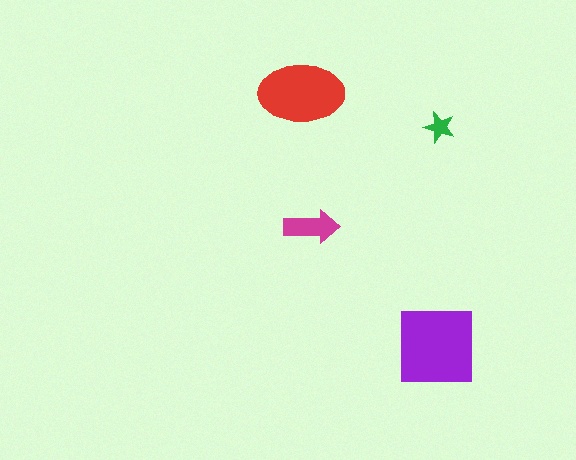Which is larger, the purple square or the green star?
The purple square.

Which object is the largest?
The purple square.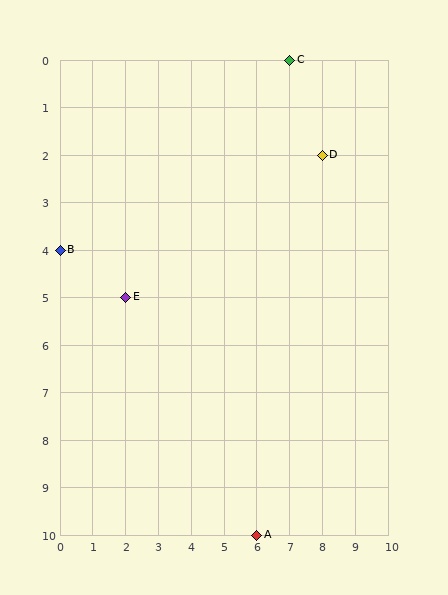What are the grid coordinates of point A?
Point A is at grid coordinates (6, 10).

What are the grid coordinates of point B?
Point B is at grid coordinates (0, 4).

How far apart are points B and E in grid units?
Points B and E are 2 columns and 1 row apart (about 2.2 grid units diagonally).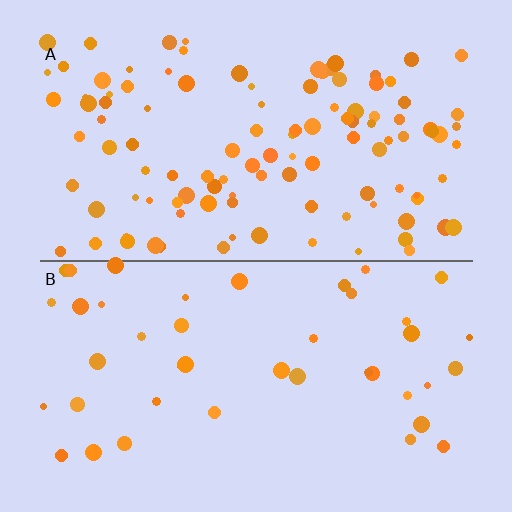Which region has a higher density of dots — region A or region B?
A (the top).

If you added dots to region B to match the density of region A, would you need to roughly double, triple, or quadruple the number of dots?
Approximately triple.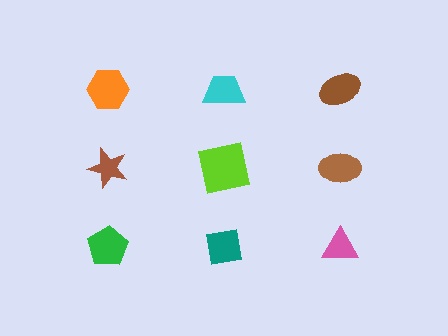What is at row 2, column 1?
A brown star.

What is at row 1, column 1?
An orange hexagon.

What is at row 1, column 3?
A brown ellipse.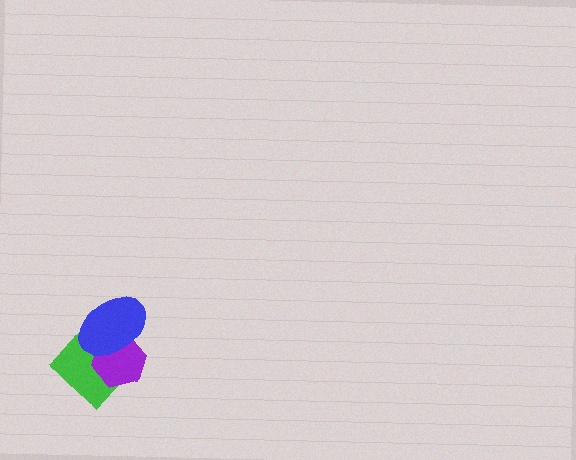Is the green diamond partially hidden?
Yes, it is partially covered by another shape.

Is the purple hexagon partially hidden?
Yes, it is partially covered by another shape.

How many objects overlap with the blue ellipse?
2 objects overlap with the blue ellipse.